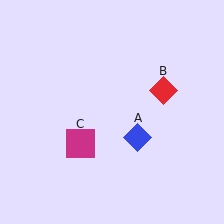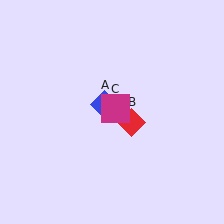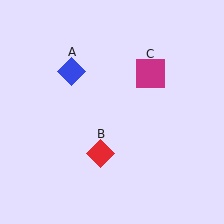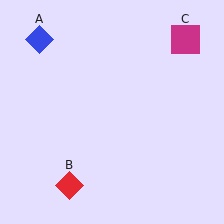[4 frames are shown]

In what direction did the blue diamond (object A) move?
The blue diamond (object A) moved up and to the left.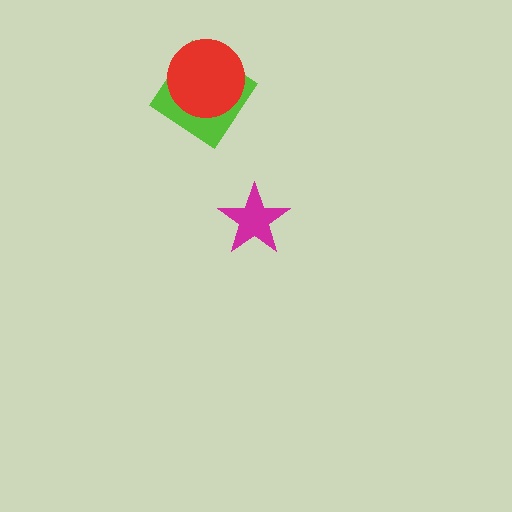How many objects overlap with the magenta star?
0 objects overlap with the magenta star.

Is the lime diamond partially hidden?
Yes, it is partially covered by another shape.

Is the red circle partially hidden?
No, no other shape covers it.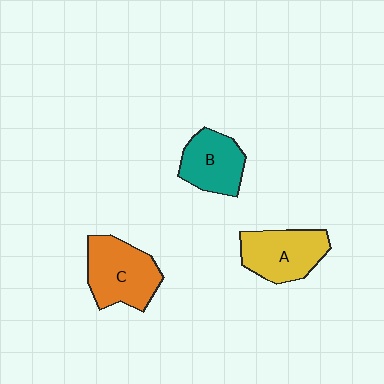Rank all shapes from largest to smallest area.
From largest to smallest: C (orange), A (yellow), B (teal).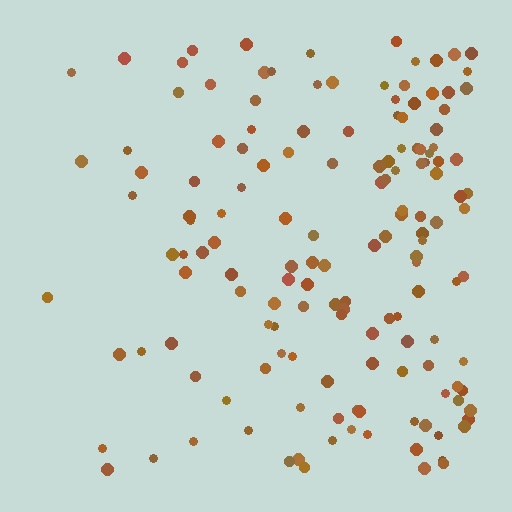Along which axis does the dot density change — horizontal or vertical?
Horizontal.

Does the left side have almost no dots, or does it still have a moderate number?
Still a moderate number, just noticeably fewer than the right.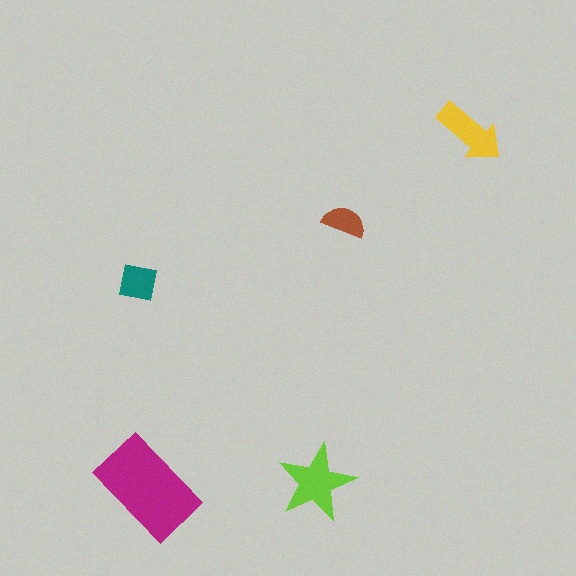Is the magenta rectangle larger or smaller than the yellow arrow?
Larger.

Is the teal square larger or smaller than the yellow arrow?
Smaller.